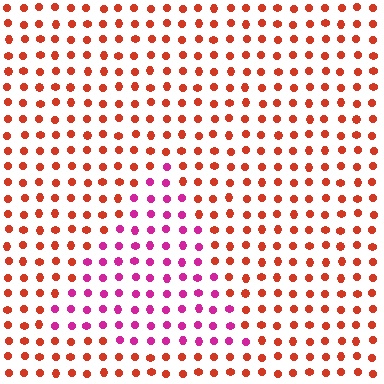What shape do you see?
I see a triangle.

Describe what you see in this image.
The image is filled with small red elements in a uniform arrangement. A triangle-shaped region is visible where the elements are tinted to a slightly different hue, forming a subtle color boundary.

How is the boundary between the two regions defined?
The boundary is defined purely by a slight shift in hue (about 49 degrees). Spacing, size, and orientation are identical on both sides.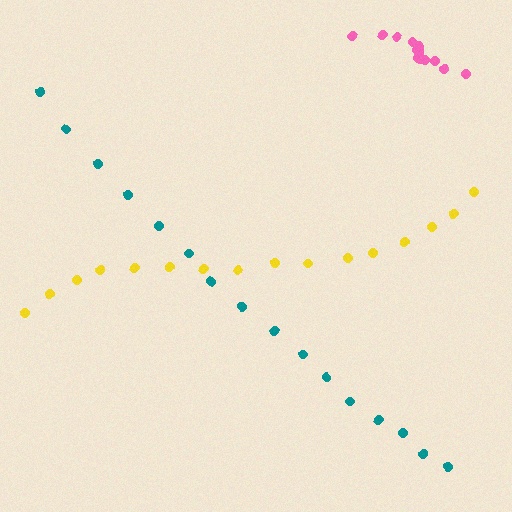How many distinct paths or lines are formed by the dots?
There are 3 distinct paths.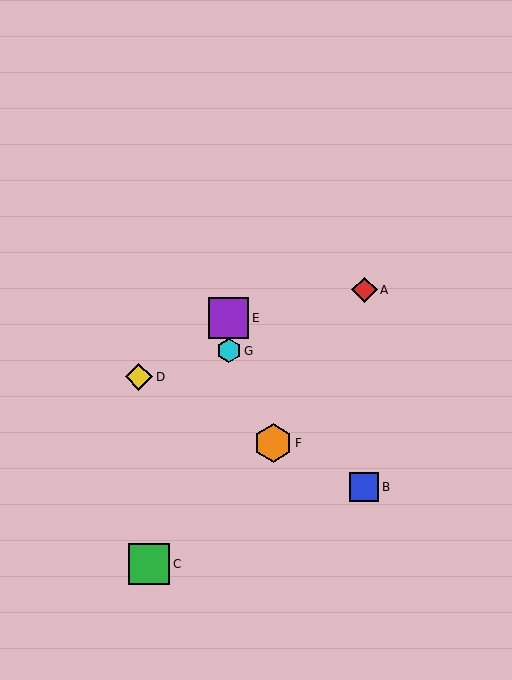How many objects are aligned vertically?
2 objects (E, G) are aligned vertically.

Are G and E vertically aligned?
Yes, both are at x≈229.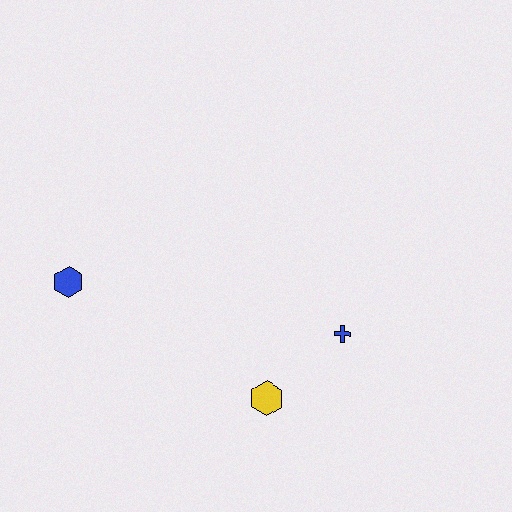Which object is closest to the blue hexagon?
The yellow hexagon is closest to the blue hexagon.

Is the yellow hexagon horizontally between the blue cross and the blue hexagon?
Yes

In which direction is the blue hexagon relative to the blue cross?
The blue hexagon is to the left of the blue cross.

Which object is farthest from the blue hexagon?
The blue cross is farthest from the blue hexagon.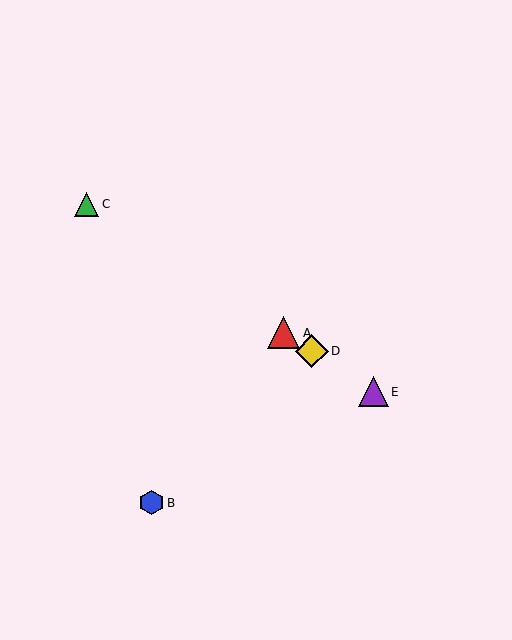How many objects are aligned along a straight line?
4 objects (A, C, D, E) are aligned along a straight line.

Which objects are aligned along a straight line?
Objects A, C, D, E are aligned along a straight line.